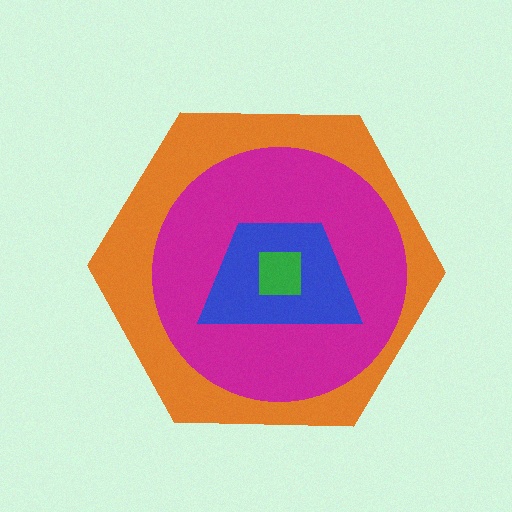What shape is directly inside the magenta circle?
The blue trapezoid.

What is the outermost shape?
The orange hexagon.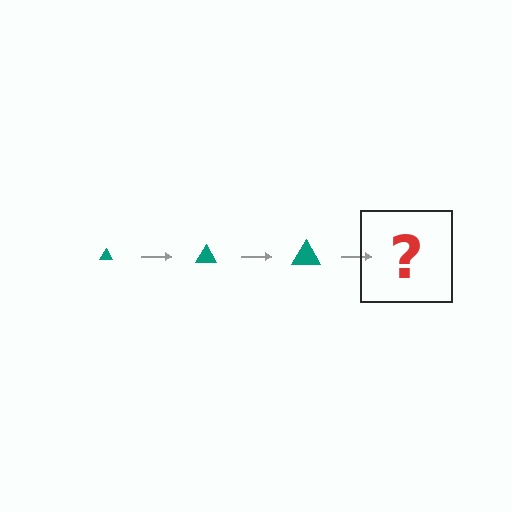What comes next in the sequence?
The next element should be a teal triangle, larger than the previous one.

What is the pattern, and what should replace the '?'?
The pattern is that the triangle gets progressively larger each step. The '?' should be a teal triangle, larger than the previous one.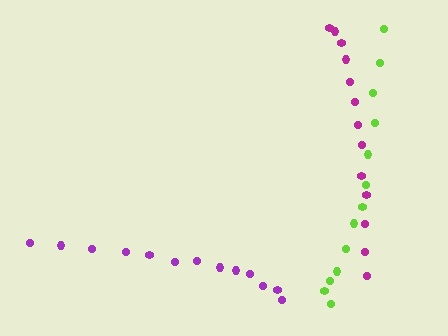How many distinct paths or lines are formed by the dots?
There are 3 distinct paths.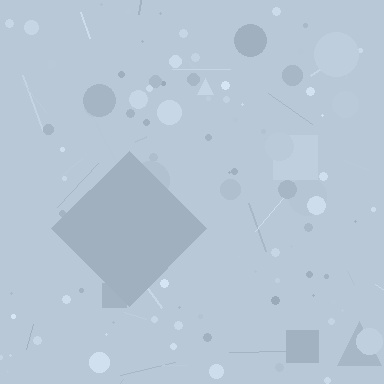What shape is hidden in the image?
A diamond is hidden in the image.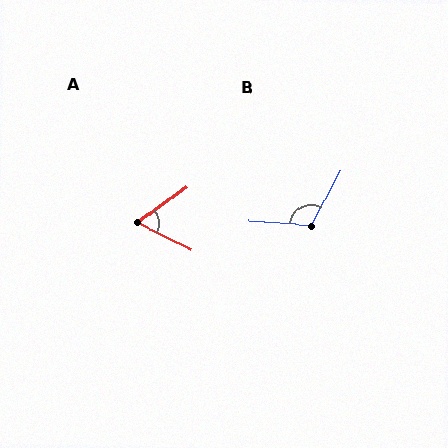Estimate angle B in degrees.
Approximately 114 degrees.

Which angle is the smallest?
A, at approximately 63 degrees.